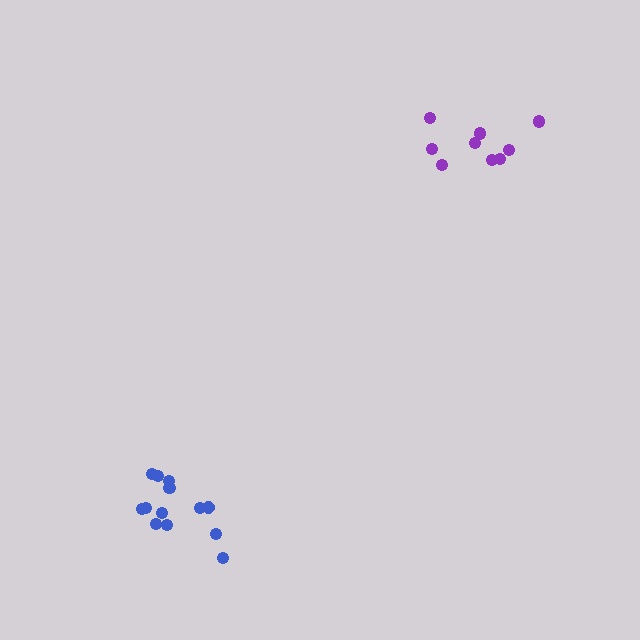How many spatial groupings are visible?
There are 2 spatial groupings.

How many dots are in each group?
Group 1: 13 dots, Group 2: 9 dots (22 total).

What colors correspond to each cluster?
The clusters are colored: blue, purple.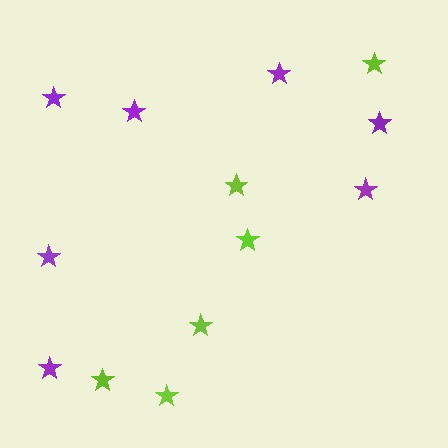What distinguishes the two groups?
There are 2 groups: one group of lime stars (6) and one group of purple stars (7).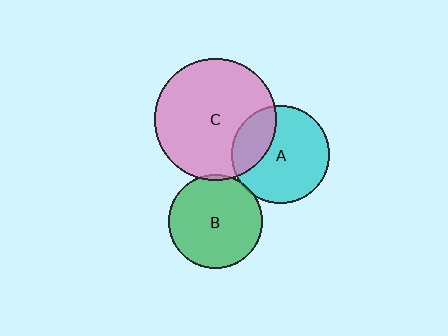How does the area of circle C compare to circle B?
Approximately 1.7 times.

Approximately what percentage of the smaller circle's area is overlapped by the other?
Approximately 5%.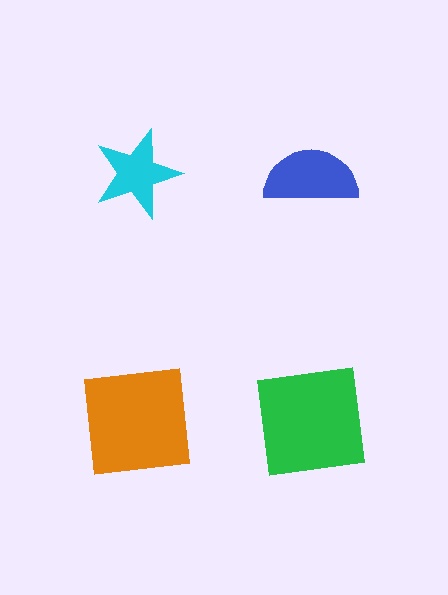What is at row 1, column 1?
A cyan star.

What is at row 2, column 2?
A green square.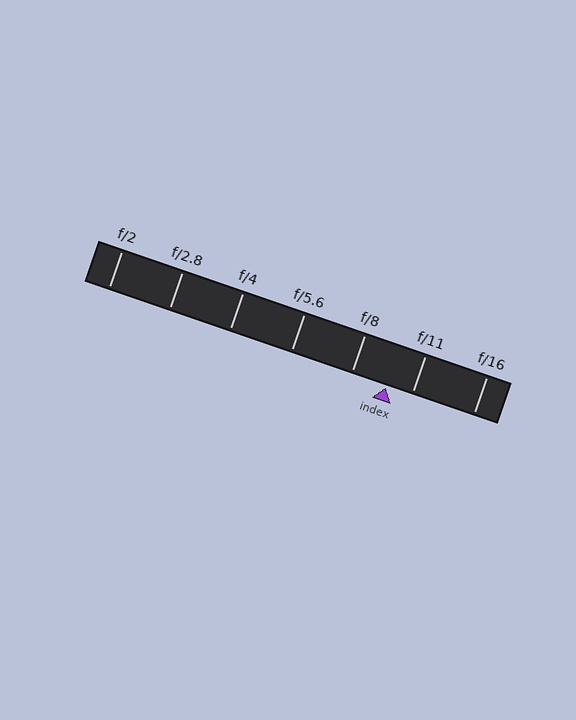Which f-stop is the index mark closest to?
The index mark is closest to f/11.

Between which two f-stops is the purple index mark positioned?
The index mark is between f/8 and f/11.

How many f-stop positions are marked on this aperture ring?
There are 7 f-stop positions marked.